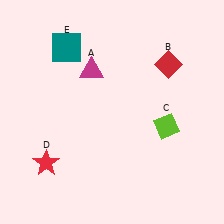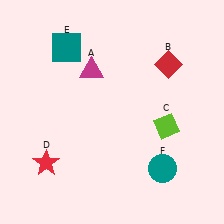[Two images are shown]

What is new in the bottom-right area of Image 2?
A teal circle (F) was added in the bottom-right area of Image 2.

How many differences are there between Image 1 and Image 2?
There is 1 difference between the two images.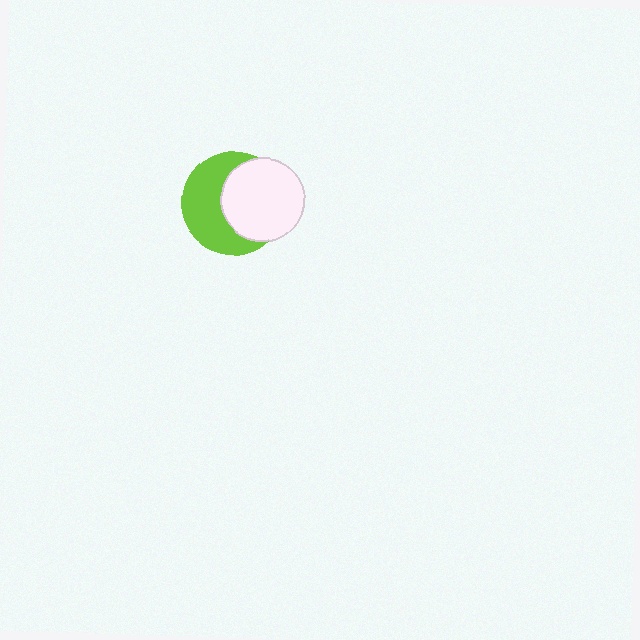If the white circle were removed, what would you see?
You would see the complete lime circle.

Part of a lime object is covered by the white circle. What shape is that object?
It is a circle.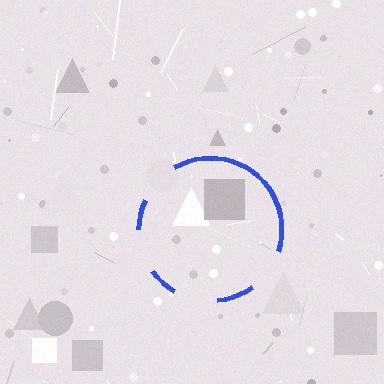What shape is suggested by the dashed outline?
The dashed outline suggests a circle.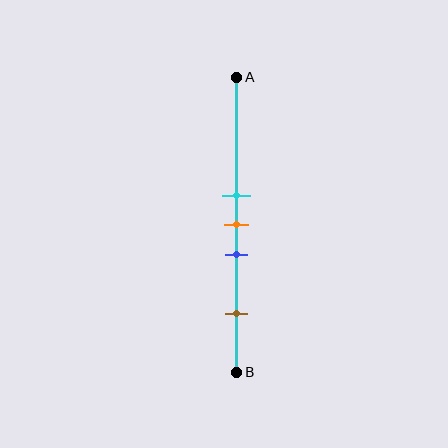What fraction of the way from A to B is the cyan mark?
The cyan mark is approximately 40% (0.4) of the way from A to B.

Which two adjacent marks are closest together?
The cyan and orange marks are the closest adjacent pair.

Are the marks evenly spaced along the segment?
No, the marks are not evenly spaced.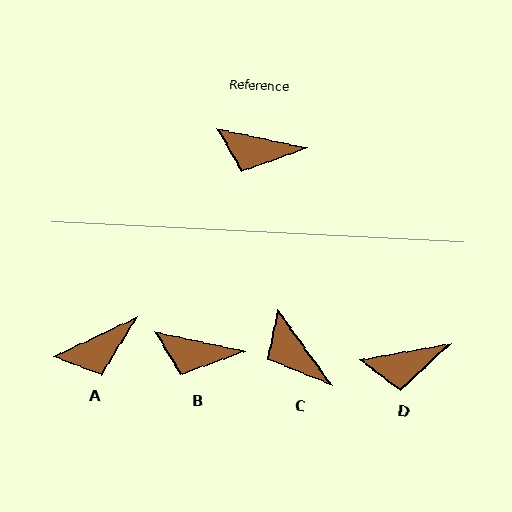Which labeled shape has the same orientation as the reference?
B.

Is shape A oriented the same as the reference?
No, it is off by about 38 degrees.